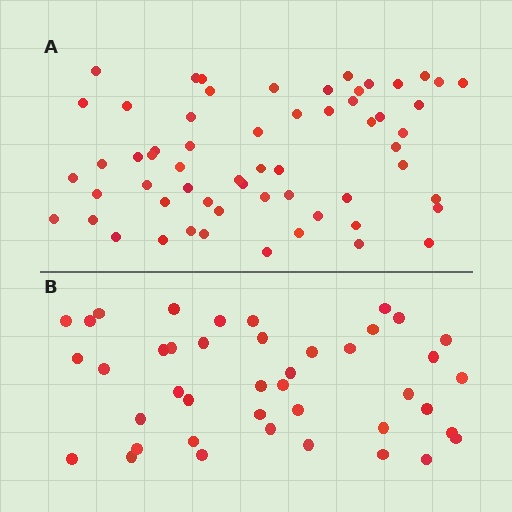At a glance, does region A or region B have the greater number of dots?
Region A (the top region) has more dots.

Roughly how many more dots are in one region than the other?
Region A has approximately 20 more dots than region B.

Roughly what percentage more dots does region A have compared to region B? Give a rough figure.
About 45% more.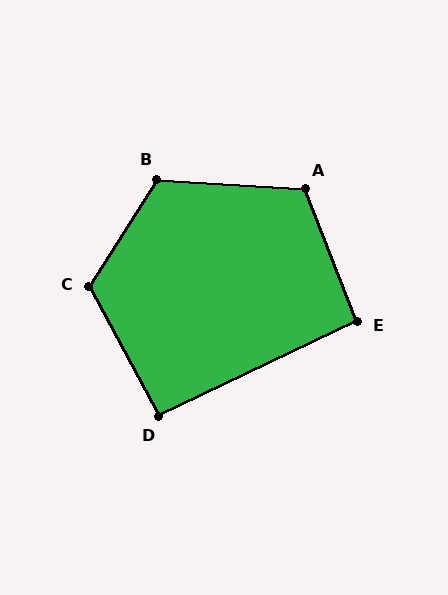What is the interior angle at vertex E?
Approximately 94 degrees (approximately right).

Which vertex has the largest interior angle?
C, at approximately 119 degrees.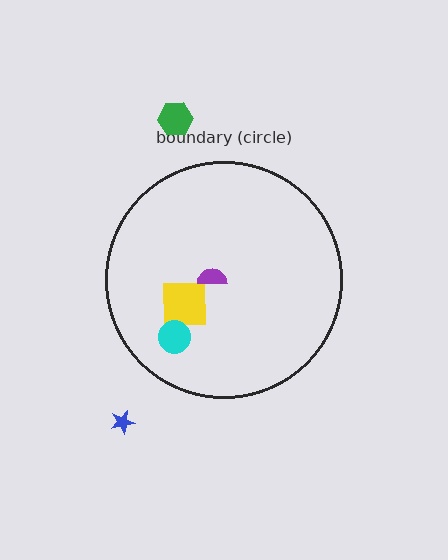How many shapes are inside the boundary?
3 inside, 2 outside.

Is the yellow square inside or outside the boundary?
Inside.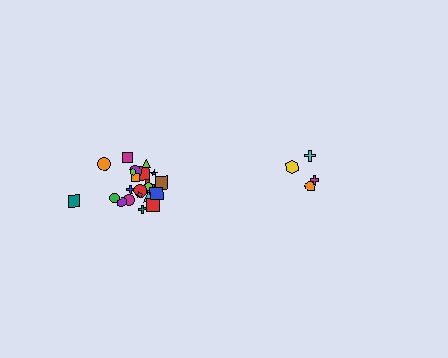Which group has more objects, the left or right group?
The left group.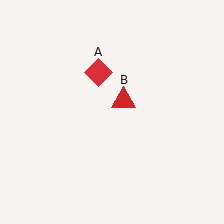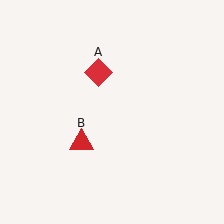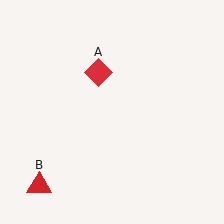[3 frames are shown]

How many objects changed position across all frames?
1 object changed position: red triangle (object B).